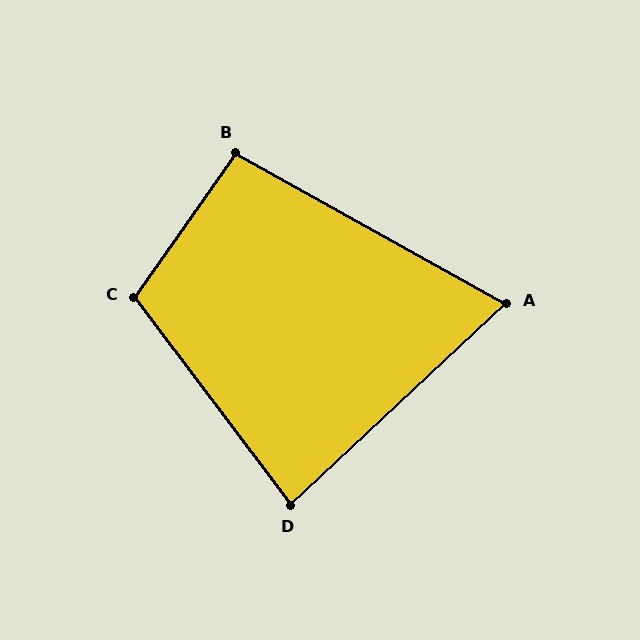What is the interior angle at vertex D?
Approximately 84 degrees (acute).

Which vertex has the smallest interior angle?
A, at approximately 72 degrees.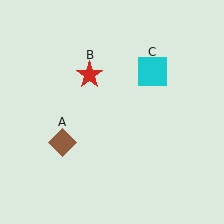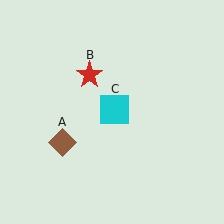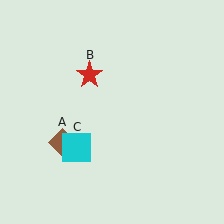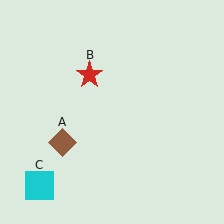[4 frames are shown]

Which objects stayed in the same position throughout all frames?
Brown diamond (object A) and red star (object B) remained stationary.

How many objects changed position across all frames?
1 object changed position: cyan square (object C).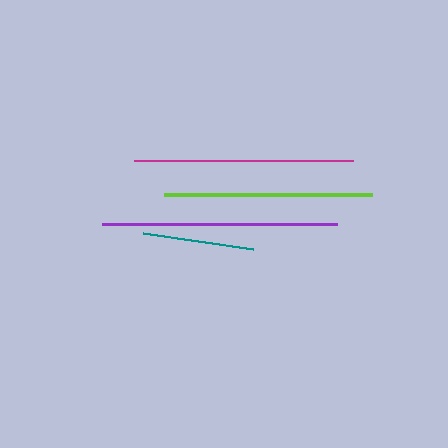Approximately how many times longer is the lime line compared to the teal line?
The lime line is approximately 1.9 times the length of the teal line.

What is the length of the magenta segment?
The magenta segment is approximately 220 pixels long.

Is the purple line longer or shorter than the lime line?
The purple line is longer than the lime line.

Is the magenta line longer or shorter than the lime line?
The magenta line is longer than the lime line.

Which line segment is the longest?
The purple line is the longest at approximately 235 pixels.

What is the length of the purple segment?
The purple segment is approximately 235 pixels long.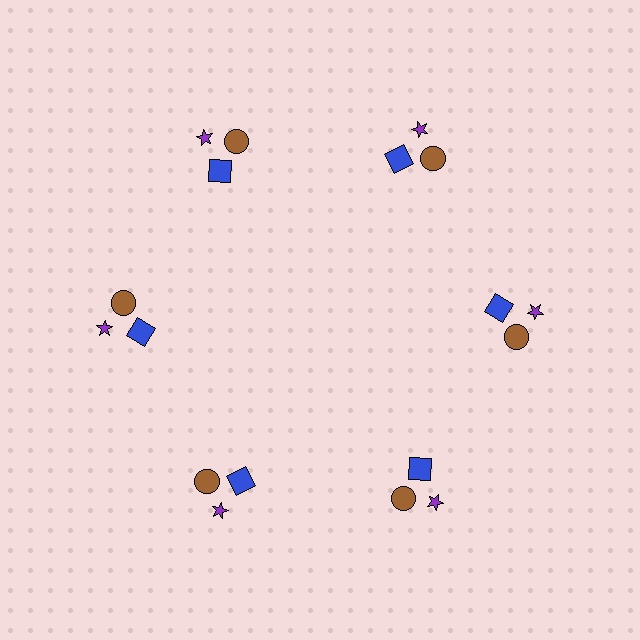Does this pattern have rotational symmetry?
Yes, this pattern has 6-fold rotational symmetry. It looks the same after rotating 60 degrees around the center.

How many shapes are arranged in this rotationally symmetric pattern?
There are 18 shapes, arranged in 6 groups of 3.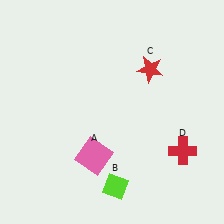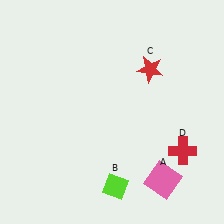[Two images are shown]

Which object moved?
The pink square (A) moved right.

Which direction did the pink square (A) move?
The pink square (A) moved right.